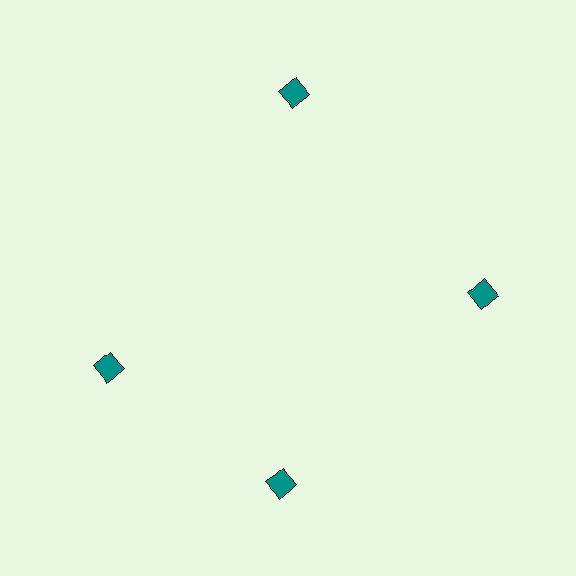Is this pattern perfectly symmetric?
No. The 4 teal diamonds are arranged in a ring, but one element near the 9 o'clock position is rotated out of alignment along the ring, breaking the 4-fold rotational symmetry.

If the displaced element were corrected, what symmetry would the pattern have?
It would have 4-fold rotational symmetry — the pattern would map onto itself every 90 degrees.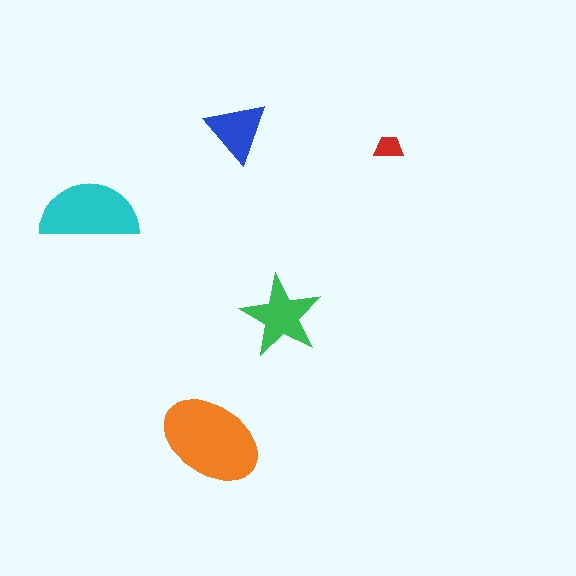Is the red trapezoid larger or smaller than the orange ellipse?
Smaller.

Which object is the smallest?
The red trapezoid.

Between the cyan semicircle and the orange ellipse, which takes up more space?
The orange ellipse.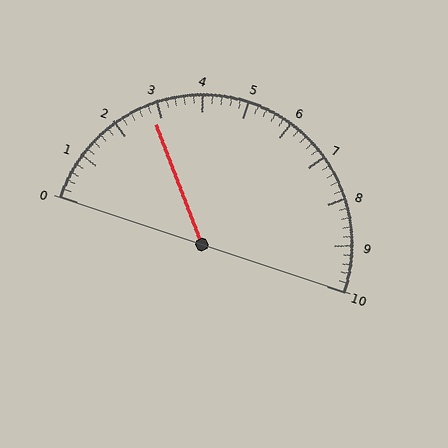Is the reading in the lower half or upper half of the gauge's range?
The reading is in the lower half of the range (0 to 10).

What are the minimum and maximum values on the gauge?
The gauge ranges from 0 to 10.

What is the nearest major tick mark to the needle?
The nearest major tick mark is 3.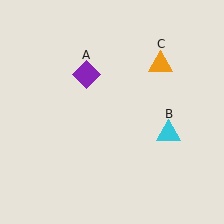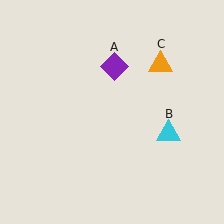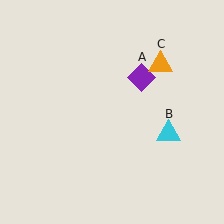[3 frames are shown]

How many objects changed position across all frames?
1 object changed position: purple diamond (object A).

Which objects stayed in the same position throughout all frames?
Cyan triangle (object B) and orange triangle (object C) remained stationary.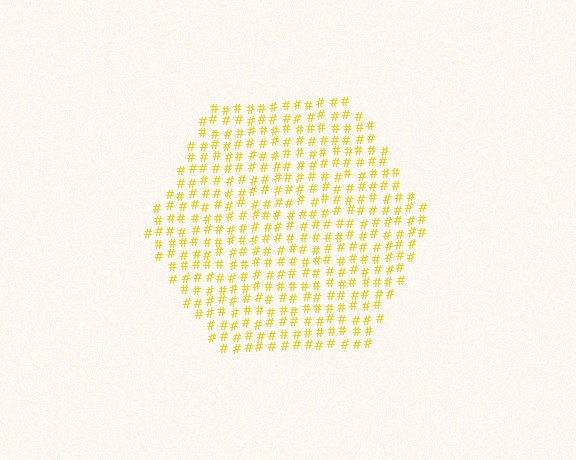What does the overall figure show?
The overall figure shows a hexagon.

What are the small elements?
The small elements are hash symbols.